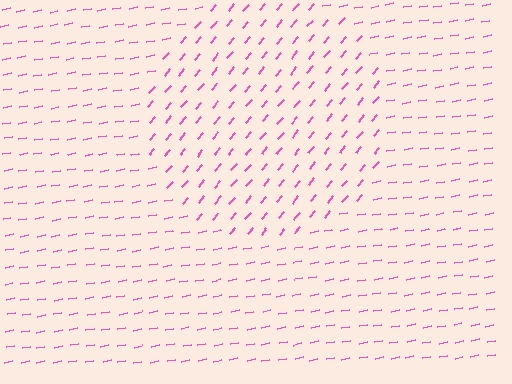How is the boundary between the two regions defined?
The boundary is defined purely by a change in line orientation (approximately 39 degrees difference). All lines are the same color and thickness.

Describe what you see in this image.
The image is filled with small pink line segments. A circle region in the image has lines oriented differently from the surrounding lines, creating a visible texture boundary.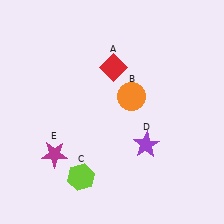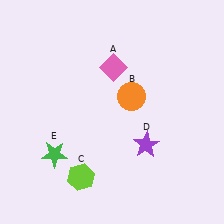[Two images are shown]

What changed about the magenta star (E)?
In Image 1, E is magenta. In Image 2, it changed to green.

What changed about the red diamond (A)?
In Image 1, A is red. In Image 2, it changed to pink.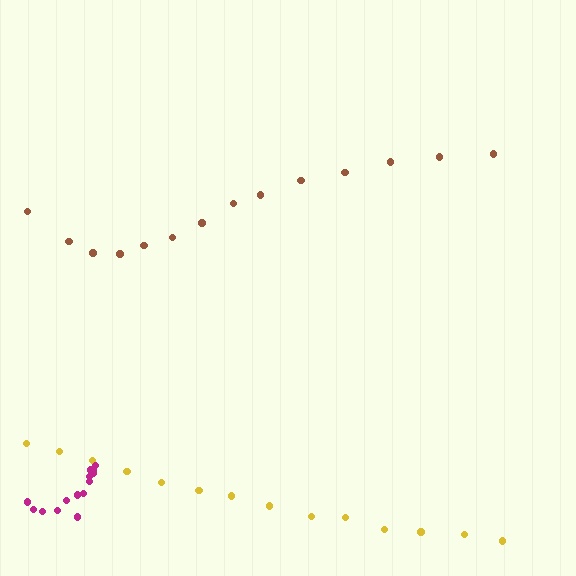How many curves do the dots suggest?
There are 3 distinct paths.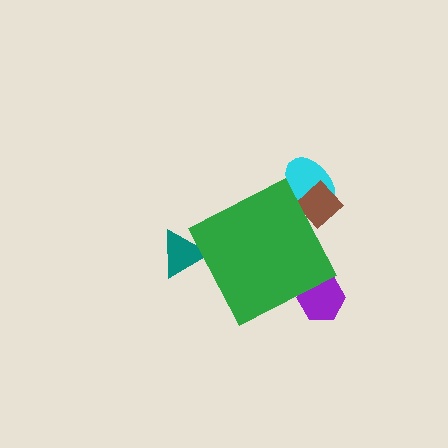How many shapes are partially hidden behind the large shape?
4 shapes are partially hidden.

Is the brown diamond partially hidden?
Yes, the brown diamond is partially hidden behind the green diamond.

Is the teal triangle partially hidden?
Yes, the teal triangle is partially hidden behind the green diamond.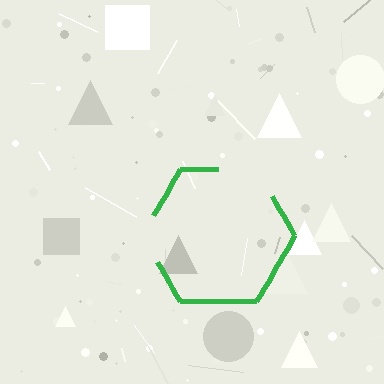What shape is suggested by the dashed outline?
The dashed outline suggests a hexagon.